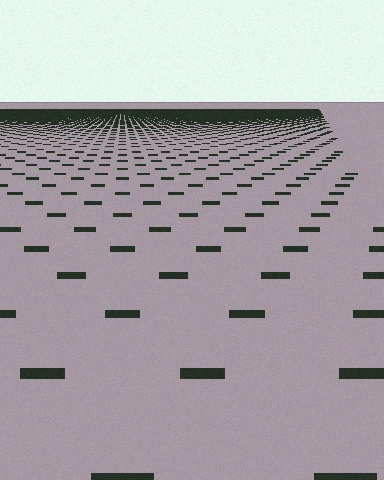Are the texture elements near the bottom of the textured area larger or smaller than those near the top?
Larger. Near the bottom, elements are closer to the viewer and appear at a bigger on-screen size.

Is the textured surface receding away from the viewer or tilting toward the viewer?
The surface is receding away from the viewer. Texture elements get smaller and denser toward the top.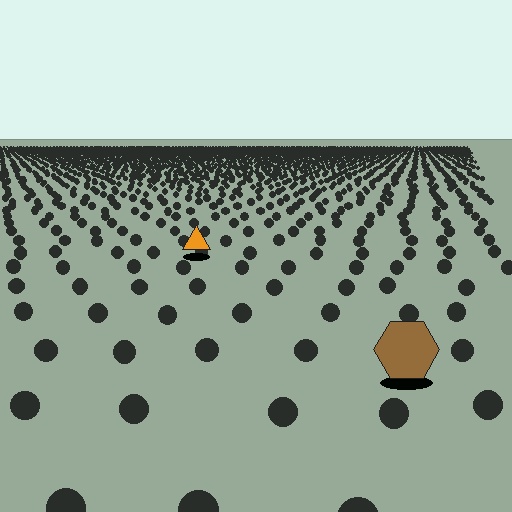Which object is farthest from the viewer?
The orange triangle is farthest from the viewer. It appears smaller and the ground texture around it is denser.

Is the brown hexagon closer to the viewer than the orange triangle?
Yes. The brown hexagon is closer — you can tell from the texture gradient: the ground texture is coarser near it.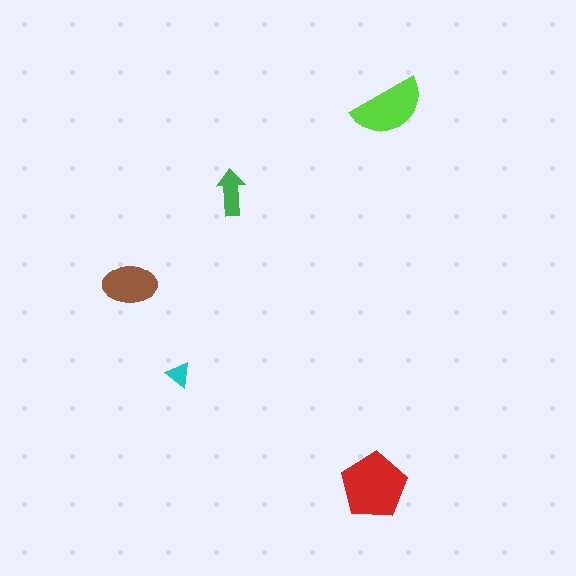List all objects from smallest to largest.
The cyan triangle, the green arrow, the brown ellipse, the lime semicircle, the red pentagon.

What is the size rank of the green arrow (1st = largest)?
4th.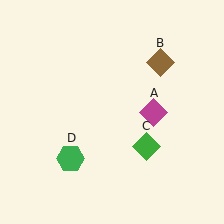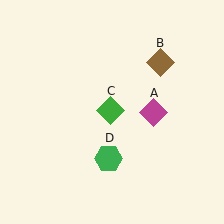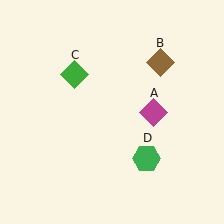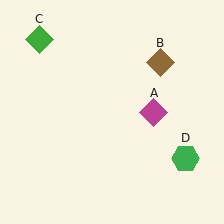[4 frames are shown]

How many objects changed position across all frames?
2 objects changed position: green diamond (object C), green hexagon (object D).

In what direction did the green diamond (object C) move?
The green diamond (object C) moved up and to the left.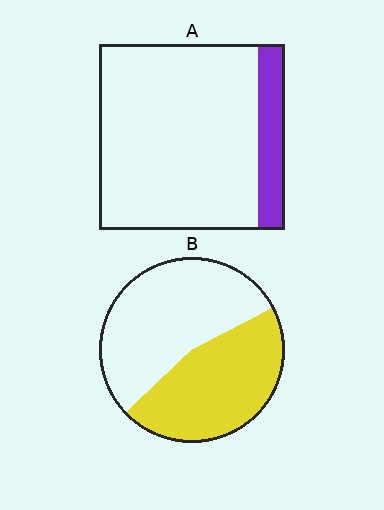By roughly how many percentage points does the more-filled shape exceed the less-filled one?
By roughly 30 percentage points (B over A).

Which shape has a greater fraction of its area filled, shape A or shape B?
Shape B.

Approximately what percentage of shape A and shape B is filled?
A is approximately 15% and B is approximately 45%.